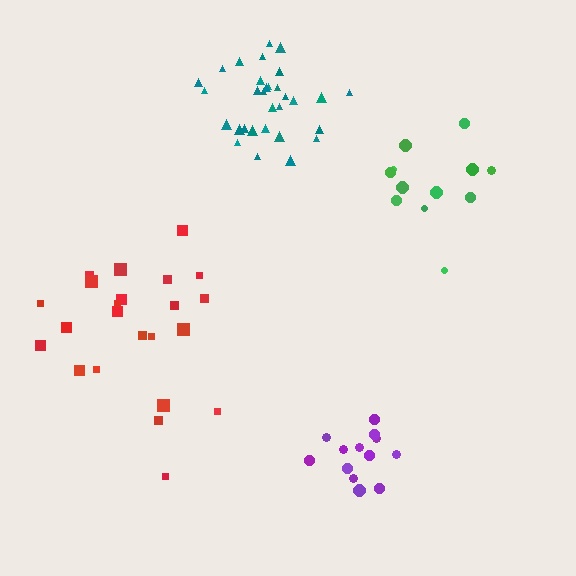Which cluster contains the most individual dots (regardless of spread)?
Teal (31).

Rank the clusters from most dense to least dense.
purple, teal, red, green.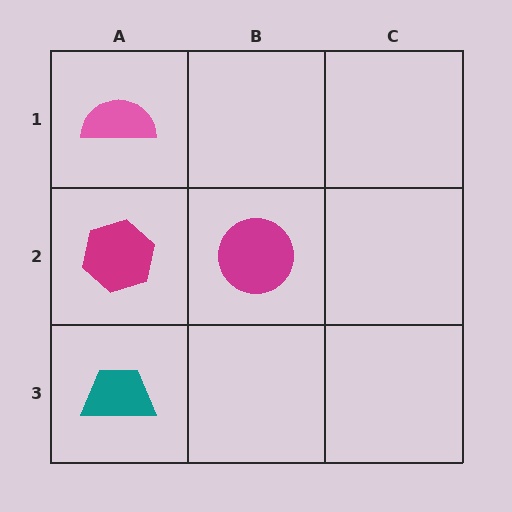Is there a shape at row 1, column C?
No, that cell is empty.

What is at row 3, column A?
A teal trapezoid.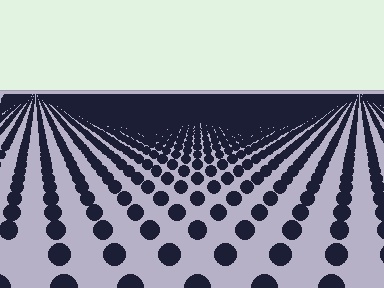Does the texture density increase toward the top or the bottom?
Density increases toward the top.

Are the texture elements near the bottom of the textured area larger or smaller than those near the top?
Larger. Near the bottom, elements are closer to the viewer and appear at a bigger on-screen size.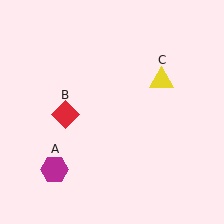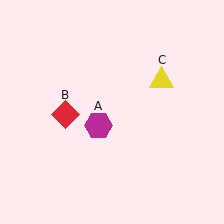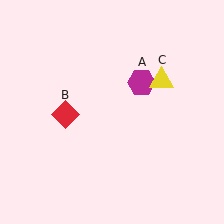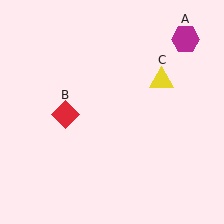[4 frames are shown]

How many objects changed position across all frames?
1 object changed position: magenta hexagon (object A).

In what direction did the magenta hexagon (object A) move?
The magenta hexagon (object A) moved up and to the right.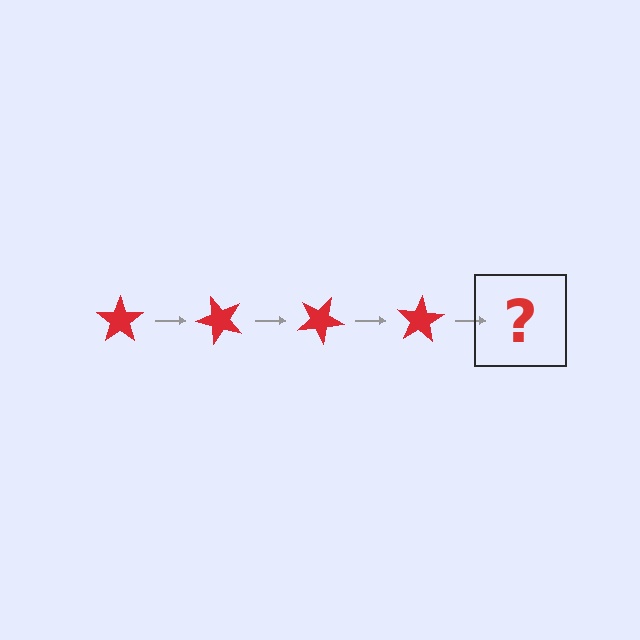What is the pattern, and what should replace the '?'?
The pattern is that the star rotates 50 degrees each step. The '?' should be a red star rotated 200 degrees.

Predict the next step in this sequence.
The next step is a red star rotated 200 degrees.